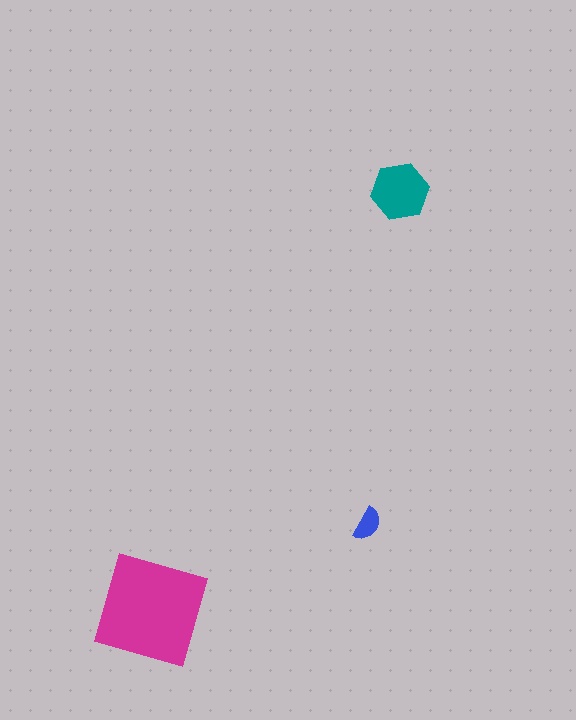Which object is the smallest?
The blue semicircle.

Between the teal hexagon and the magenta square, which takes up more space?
The magenta square.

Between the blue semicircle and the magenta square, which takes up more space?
The magenta square.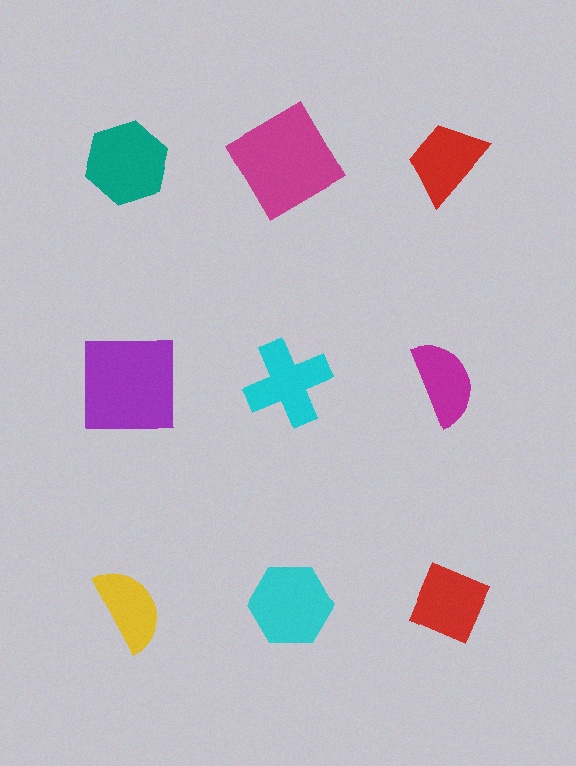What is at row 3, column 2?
A cyan hexagon.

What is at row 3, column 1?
A yellow semicircle.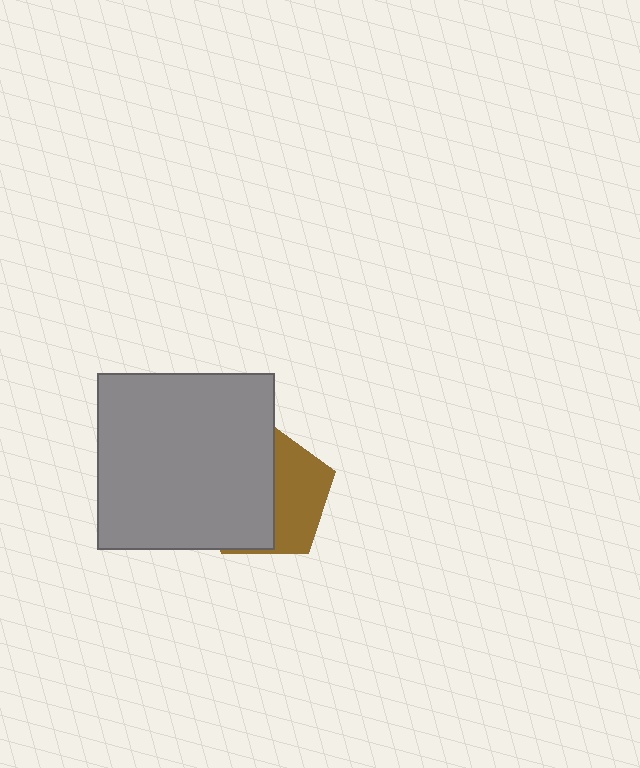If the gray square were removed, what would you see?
You would see the complete brown pentagon.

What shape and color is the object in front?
The object in front is a gray square.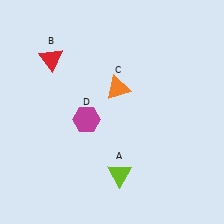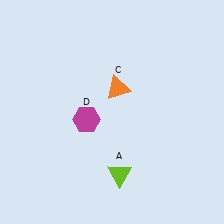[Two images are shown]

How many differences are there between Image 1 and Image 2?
There is 1 difference between the two images.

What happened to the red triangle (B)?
The red triangle (B) was removed in Image 2. It was in the top-left area of Image 1.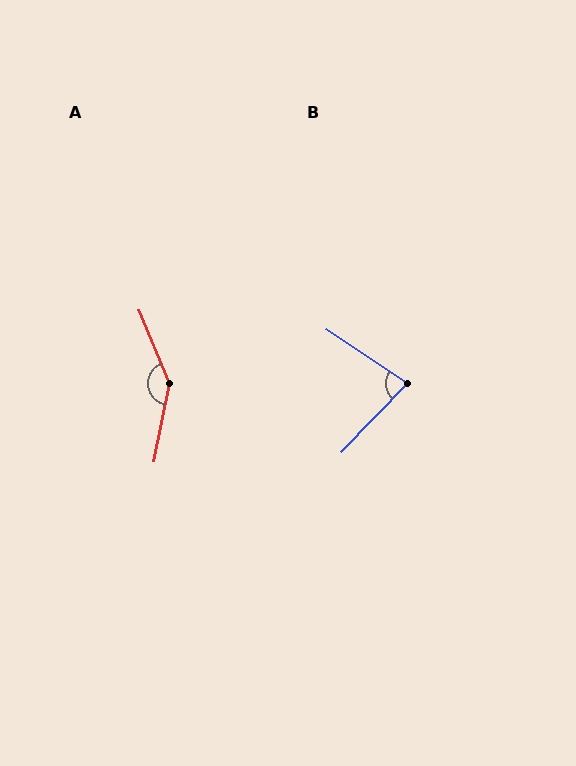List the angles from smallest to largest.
B (80°), A (146°).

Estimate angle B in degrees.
Approximately 80 degrees.